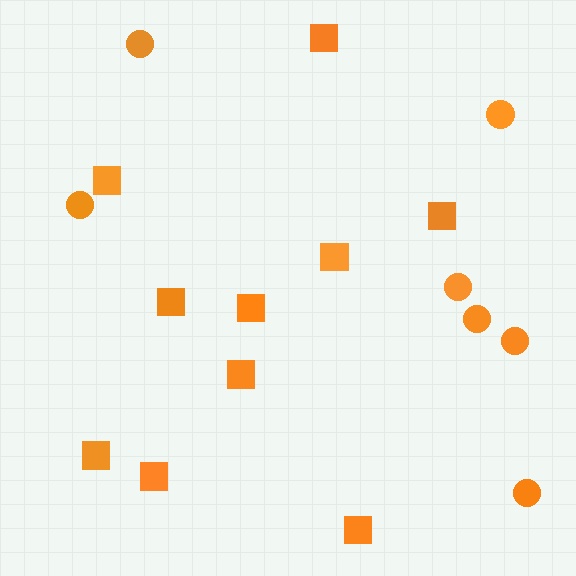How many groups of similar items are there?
There are 2 groups: one group of squares (10) and one group of circles (7).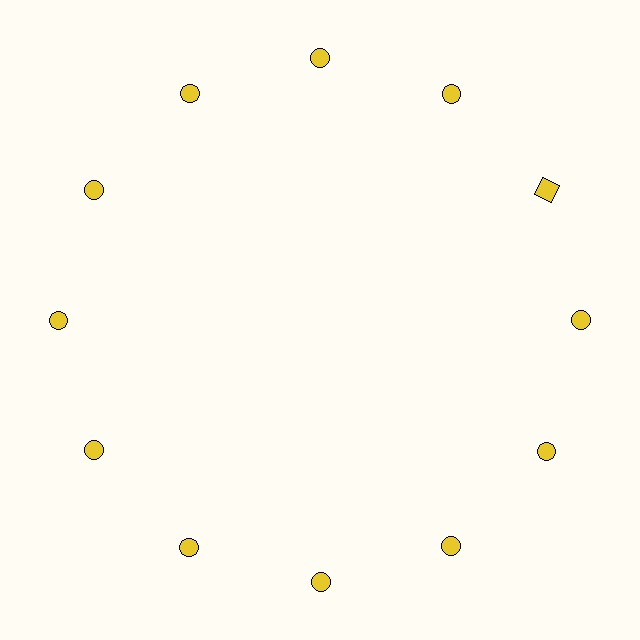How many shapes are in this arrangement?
There are 12 shapes arranged in a ring pattern.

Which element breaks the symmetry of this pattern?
The yellow square at roughly the 2 o'clock position breaks the symmetry. All other shapes are yellow circles.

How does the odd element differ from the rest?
It has a different shape: square instead of circle.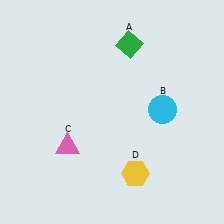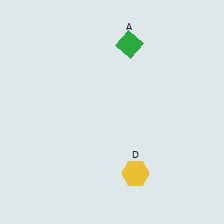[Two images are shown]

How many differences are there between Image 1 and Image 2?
There are 2 differences between the two images.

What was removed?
The cyan circle (B), the pink triangle (C) were removed in Image 2.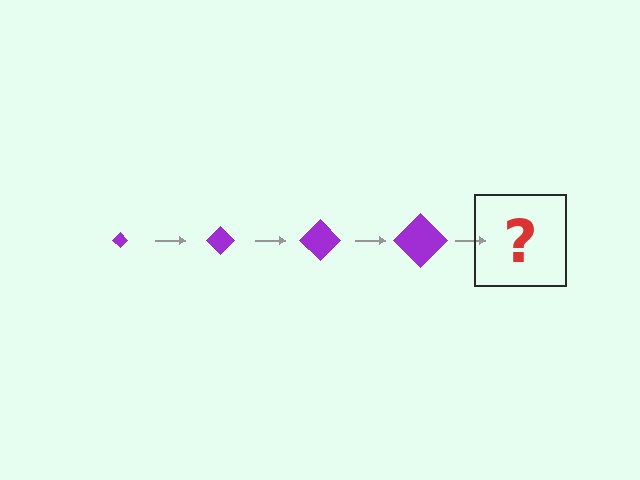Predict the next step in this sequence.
The next step is a purple diamond, larger than the previous one.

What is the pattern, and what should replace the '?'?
The pattern is that the diamond gets progressively larger each step. The '?' should be a purple diamond, larger than the previous one.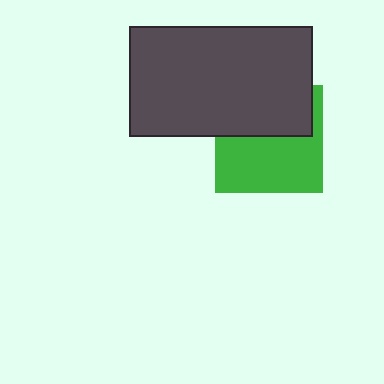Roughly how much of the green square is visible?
About half of it is visible (roughly 56%).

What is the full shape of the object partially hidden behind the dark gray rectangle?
The partially hidden object is a green square.